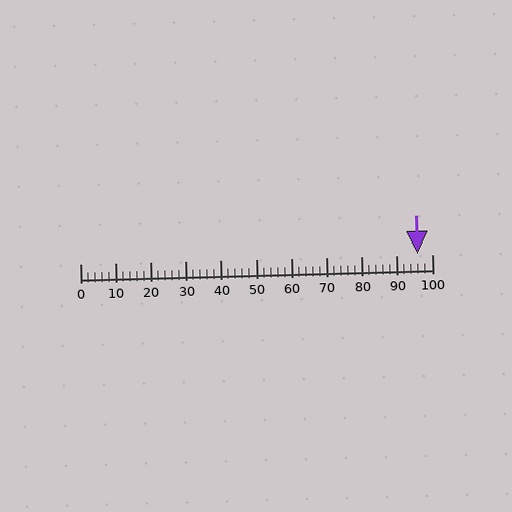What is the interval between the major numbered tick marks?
The major tick marks are spaced 10 units apart.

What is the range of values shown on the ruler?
The ruler shows values from 0 to 100.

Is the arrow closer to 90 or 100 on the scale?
The arrow is closer to 100.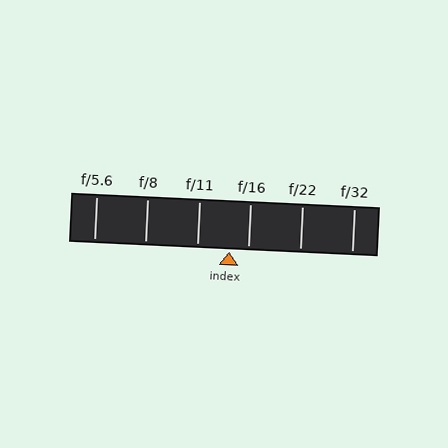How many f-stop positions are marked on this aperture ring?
There are 6 f-stop positions marked.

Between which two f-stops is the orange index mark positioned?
The index mark is between f/11 and f/16.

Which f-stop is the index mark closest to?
The index mark is closest to f/16.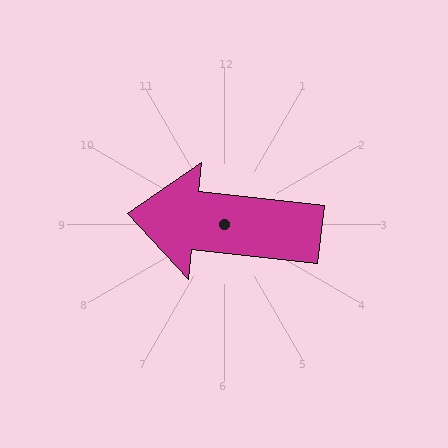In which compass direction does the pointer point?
West.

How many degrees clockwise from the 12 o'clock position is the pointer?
Approximately 276 degrees.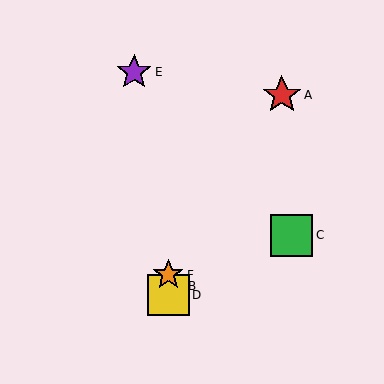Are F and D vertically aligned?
Yes, both are at x≈168.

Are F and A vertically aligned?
No, F is at x≈168 and A is at x≈282.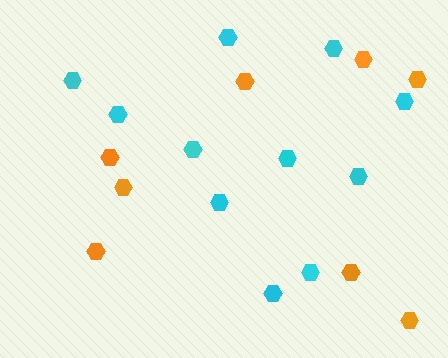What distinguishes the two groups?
There are 2 groups: one group of cyan hexagons (11) and one group of orange hexagons (8).